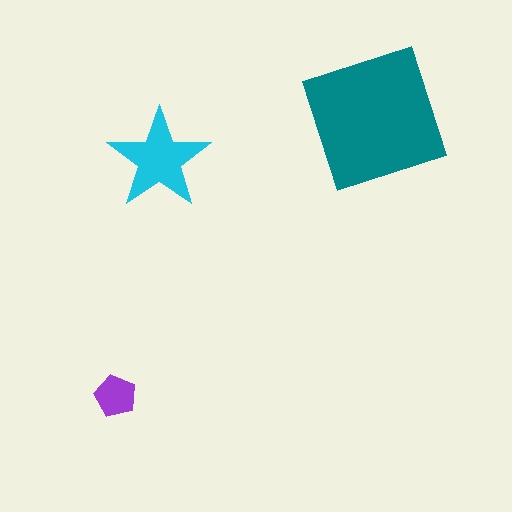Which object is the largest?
The teal square.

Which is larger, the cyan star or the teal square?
The teal square.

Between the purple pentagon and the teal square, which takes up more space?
The teal square.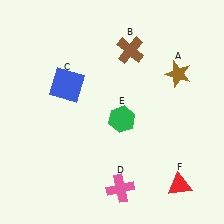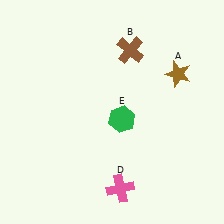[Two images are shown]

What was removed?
The blue square (C), the red triangle (F) were removed in Image 2.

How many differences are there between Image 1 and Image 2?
There are 2 differences between the two images.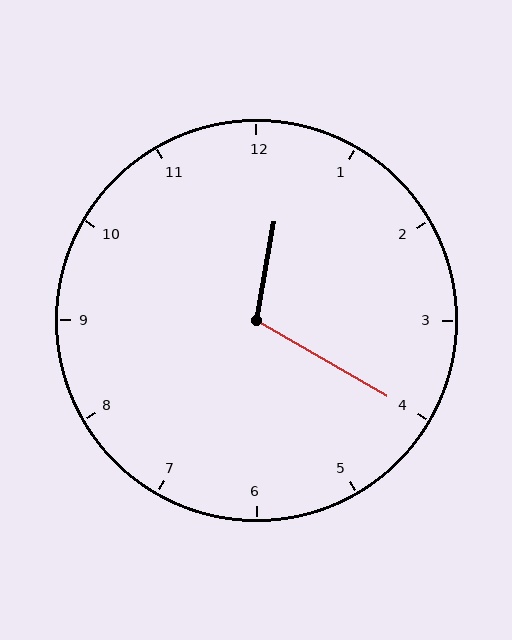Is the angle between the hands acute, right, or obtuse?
It is obtuse.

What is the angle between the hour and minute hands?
Approximately 110 degrees.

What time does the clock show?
12:20.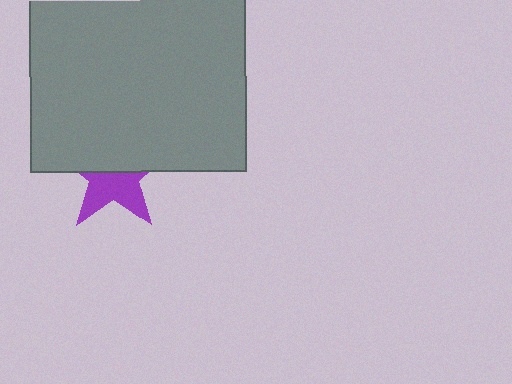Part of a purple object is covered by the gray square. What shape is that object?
It is a star.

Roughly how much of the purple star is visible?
About half of it is visible (roughly 47%).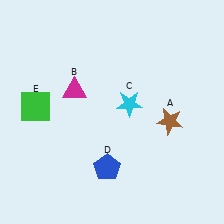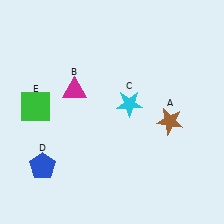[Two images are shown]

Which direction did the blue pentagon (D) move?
The blue pentagon (D) moved left.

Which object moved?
The blue pentagon (D) moved left.